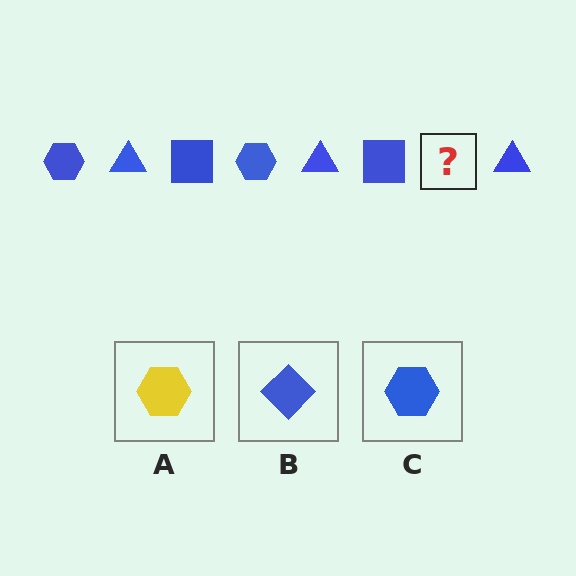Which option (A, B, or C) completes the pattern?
C.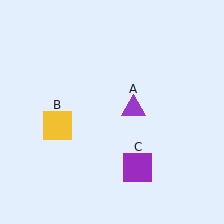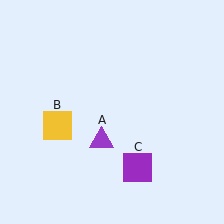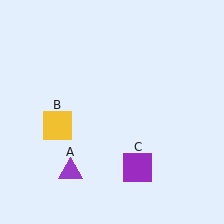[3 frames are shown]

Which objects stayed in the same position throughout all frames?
Yellow square (object B) and purple square (object C) remained stationary.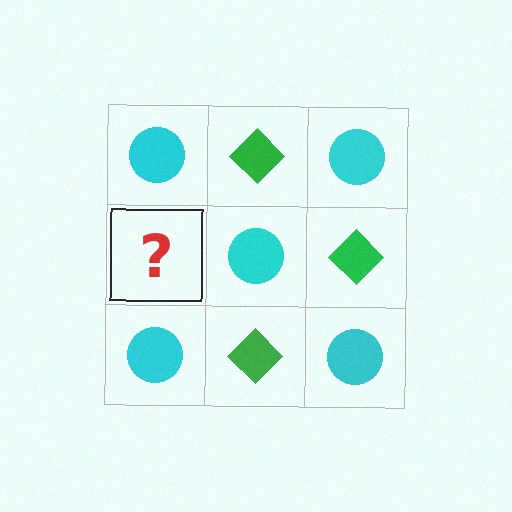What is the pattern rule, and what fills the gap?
The rule is that it alternates cyan circle and green diamond in a checkerboard pattern. The gap should be filled with a green diamond.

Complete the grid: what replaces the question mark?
The question mark should be replaced with a green diamond.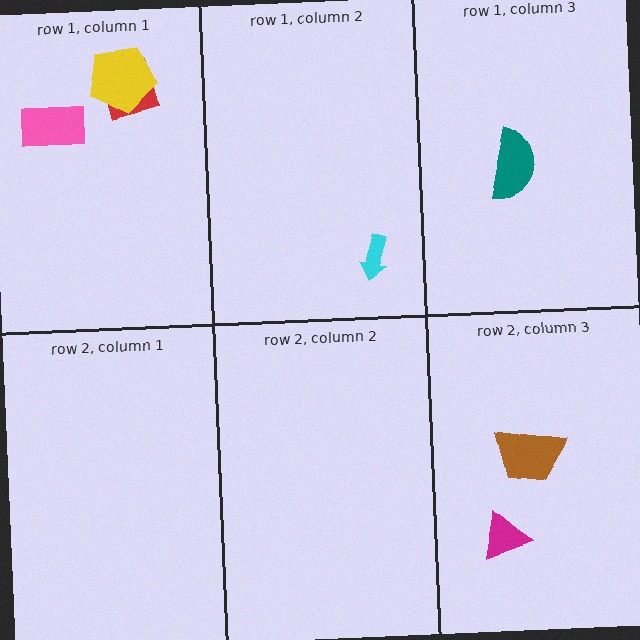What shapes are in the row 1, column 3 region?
The teal semicircle.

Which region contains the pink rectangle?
The row 1, column 1 region.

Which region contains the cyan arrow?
The row 1, column 2 region.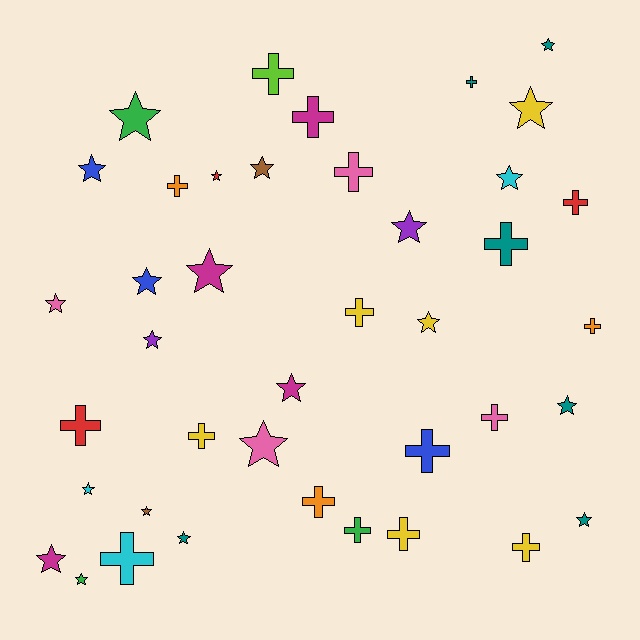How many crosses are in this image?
There are 18 crosses.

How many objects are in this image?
There are 40 objects.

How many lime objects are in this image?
There is 1 lime object.